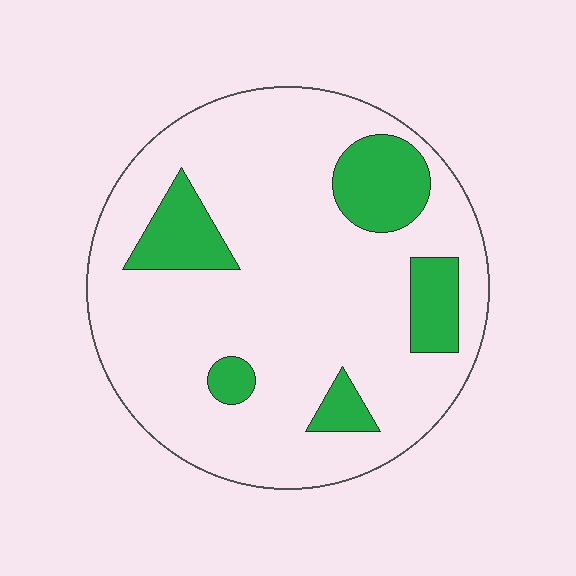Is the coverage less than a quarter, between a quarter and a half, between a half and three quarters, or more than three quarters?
Less than a quarter.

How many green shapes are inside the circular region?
5.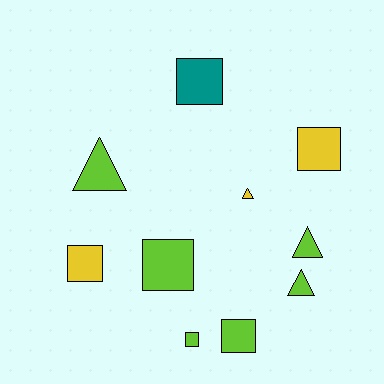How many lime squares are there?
There are 3 lime squares.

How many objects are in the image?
There are 10 objects.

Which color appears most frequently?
Lime, with 6 objects.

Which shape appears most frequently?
Square, with 6 objects.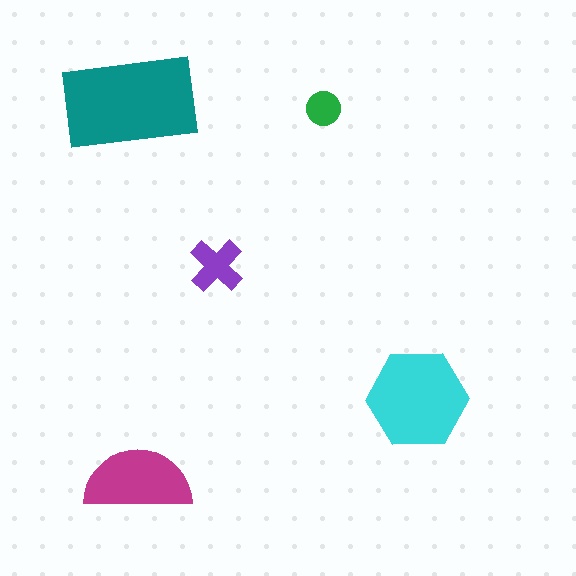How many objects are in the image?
There are 5 objects in the image.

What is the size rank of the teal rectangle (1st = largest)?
1st.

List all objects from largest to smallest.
The teal rectangle, the cyan hexagon, the magenta semicircle, the purple cross, the green circle.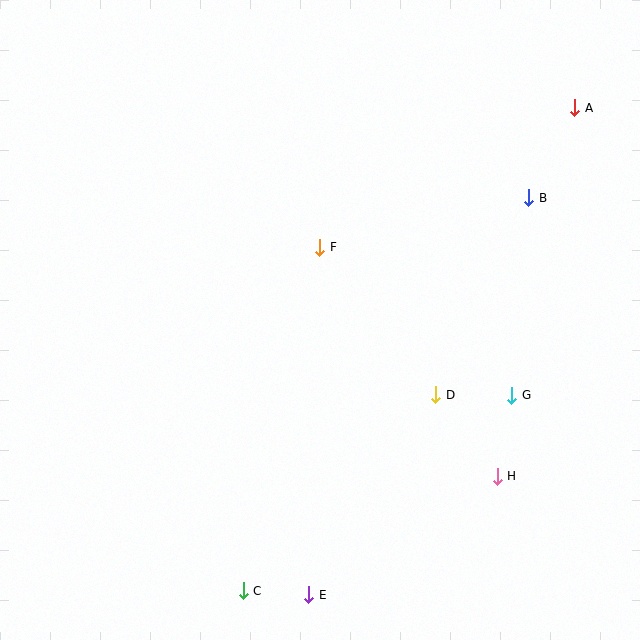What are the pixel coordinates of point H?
Point H is at (497, 476).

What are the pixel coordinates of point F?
Point F is at (320, 247).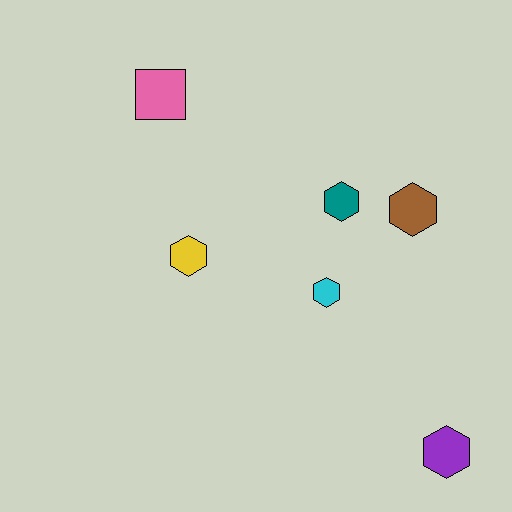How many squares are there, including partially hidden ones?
There is 1 square.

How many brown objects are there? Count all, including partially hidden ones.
There is 1 brown object.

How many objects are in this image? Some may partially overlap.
There are 6 objects.